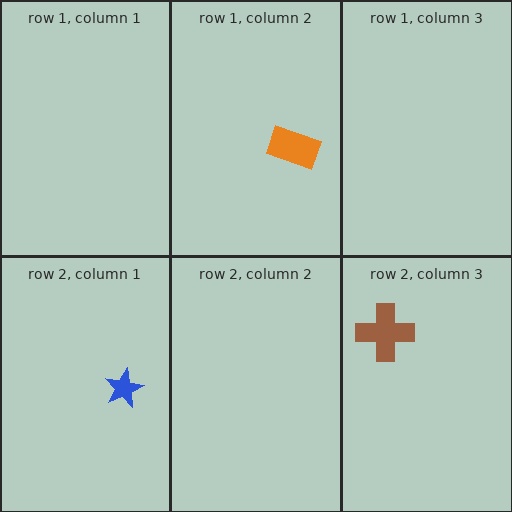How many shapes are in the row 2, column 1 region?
1.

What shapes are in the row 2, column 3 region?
The brown cross.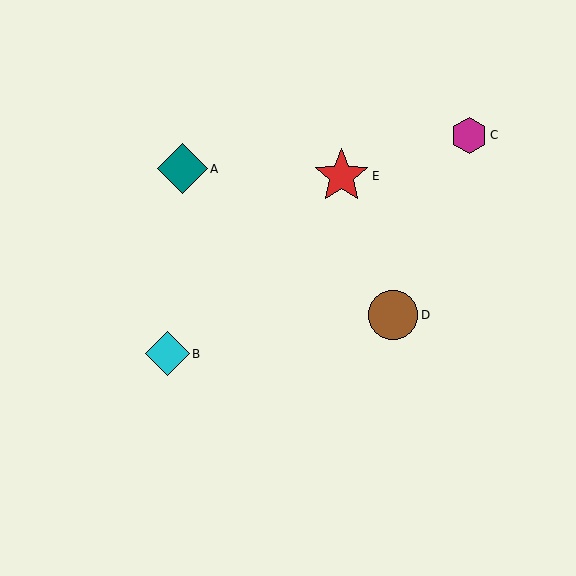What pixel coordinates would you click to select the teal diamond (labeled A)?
Click at (182, 169) to select the teal diamond A.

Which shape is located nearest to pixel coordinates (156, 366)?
The cyan diamond (labeled B) at (167, 354) is nearest to that location.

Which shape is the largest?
The red star (labeled E) is the largest.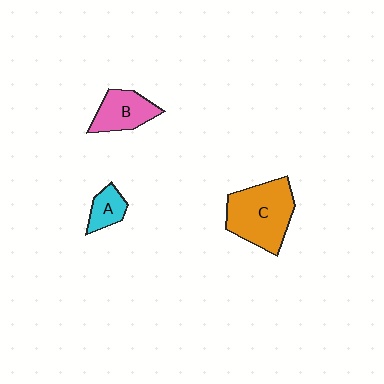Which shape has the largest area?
Shape C (orange).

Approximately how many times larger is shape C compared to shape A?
Approximately 2.9 times.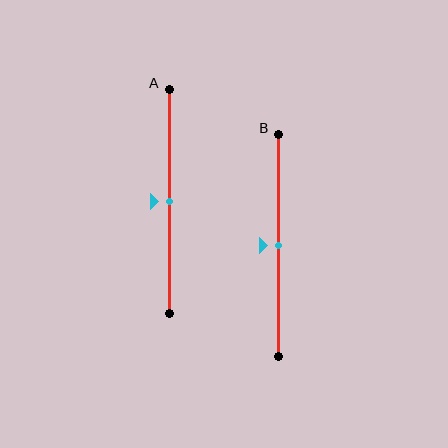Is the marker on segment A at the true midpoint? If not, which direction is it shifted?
Yes, the marker on segment A is at the true midpoint.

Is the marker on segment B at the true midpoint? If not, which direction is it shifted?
Yes, the marker on segment B is at the true midpoint.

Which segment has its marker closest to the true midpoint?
Segment A has its marker closest to the true midpoint.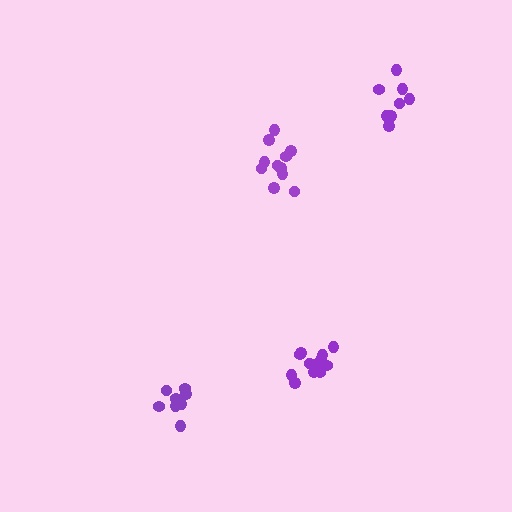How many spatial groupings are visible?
There are 4 spatial groupings.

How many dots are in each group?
Group 1: 11 dots, Group 2: 9 dots, Group 3: 9 dots, Group 4: 12 dots (41 total).